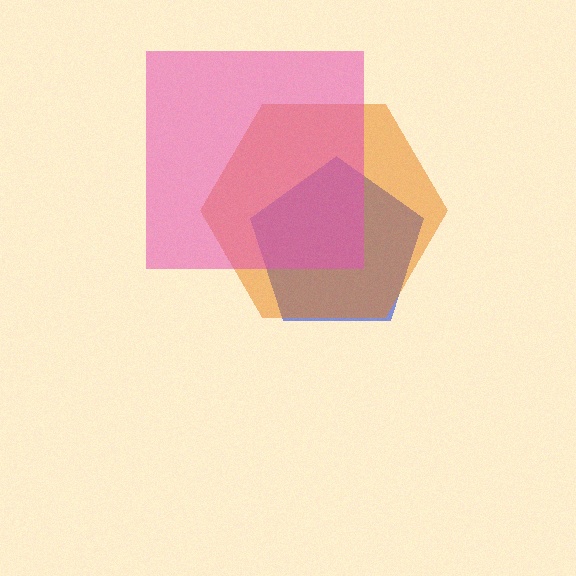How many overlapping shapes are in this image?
There are 3 overlapping shapes in the image.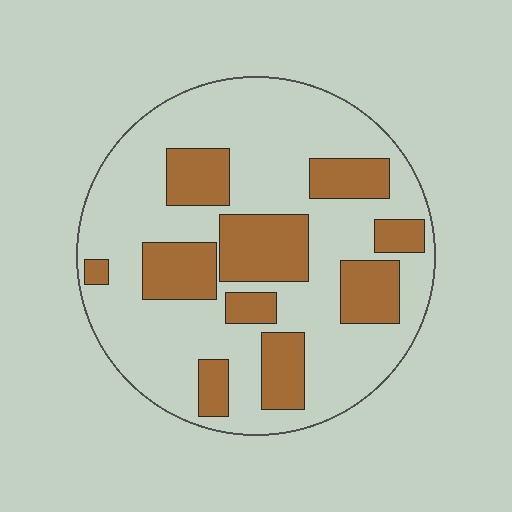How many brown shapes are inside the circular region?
10.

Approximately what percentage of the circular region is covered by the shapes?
Approximately 30%.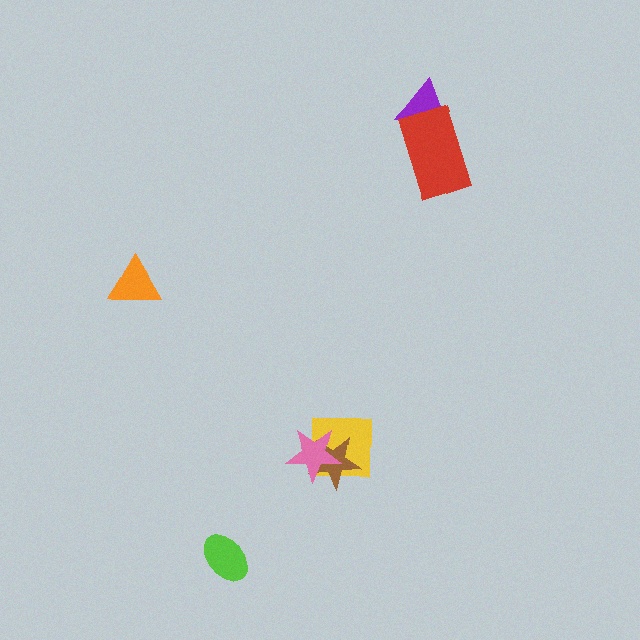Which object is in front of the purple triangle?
The red rectangle is in front of the purple triangle.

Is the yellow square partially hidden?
Yes, it is partially covered by another shape.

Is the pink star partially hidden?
No, no other shape covers it.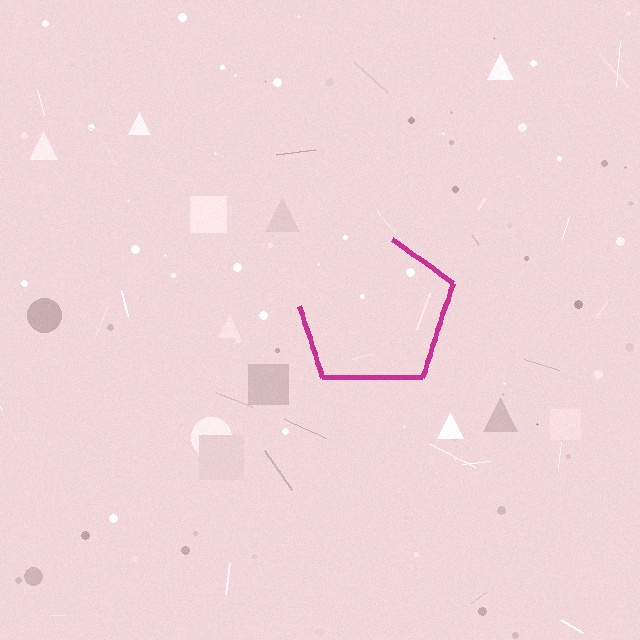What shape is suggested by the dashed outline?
The dashed outline suggests a pentagon.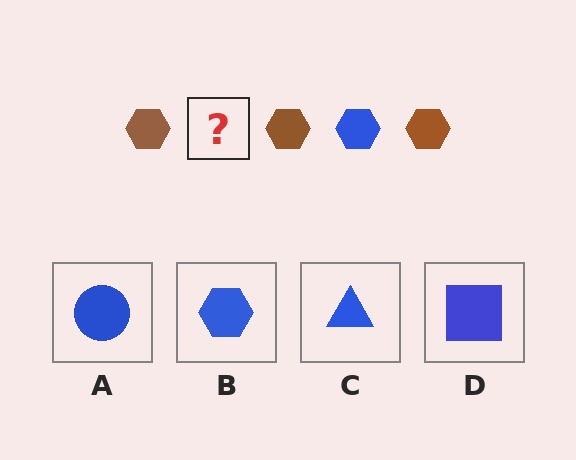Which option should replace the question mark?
Option B.